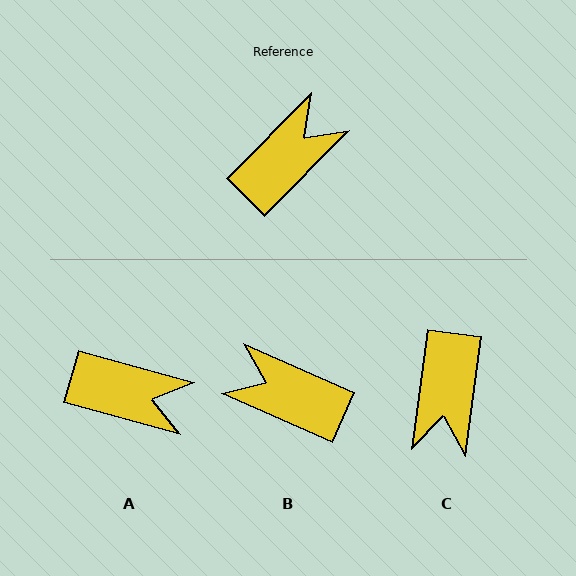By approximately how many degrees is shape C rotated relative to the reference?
Approximately 143 degrees clockwise.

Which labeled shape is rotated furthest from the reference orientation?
C, about 143 degrees away.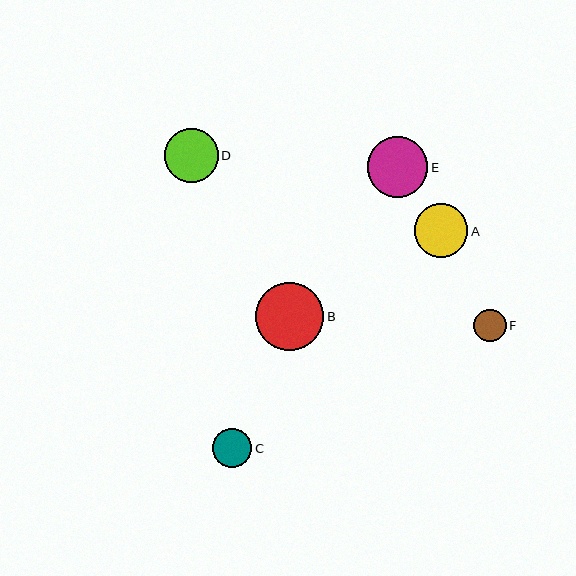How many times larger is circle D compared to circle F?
Circle D is approximately 1.6 times the size of circle F.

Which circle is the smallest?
Circle F is the smallest with a size of approximately 32 pixels.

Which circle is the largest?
Circle B is the largest with a size of approximately 68 pixels.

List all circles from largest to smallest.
From largest to smallest: B, E, D, A, C, F.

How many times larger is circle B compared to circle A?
Circle B is approximately 1.3 times the size of circle A.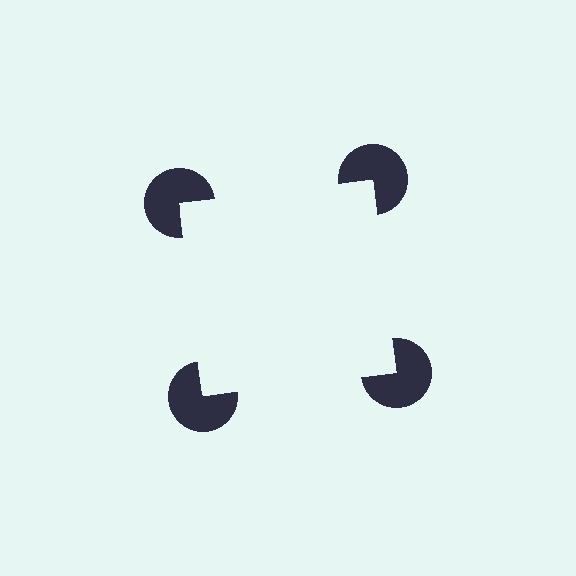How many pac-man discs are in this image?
There are 4 — one at each vertex of the illusory square.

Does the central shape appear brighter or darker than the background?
It typically appears slightly brighter than the background, even though no actual brightness change is drawn.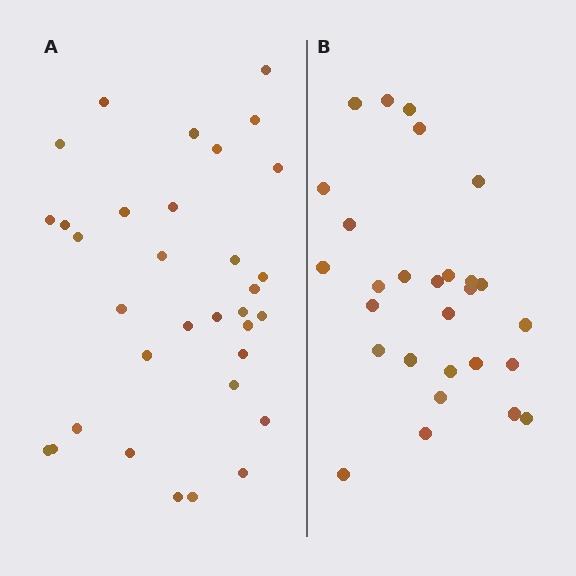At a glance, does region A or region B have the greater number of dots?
Region A (the left region) has more dots.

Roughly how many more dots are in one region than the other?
Region A has about 5 more dots than region B.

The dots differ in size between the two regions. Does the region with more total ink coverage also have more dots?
No. Region B has more total ink coverage because its dots are larger, but region A actually contains more individual dots. Total area can be misleading — the number of items is what matters here.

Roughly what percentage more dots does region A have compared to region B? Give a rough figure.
About 20% more.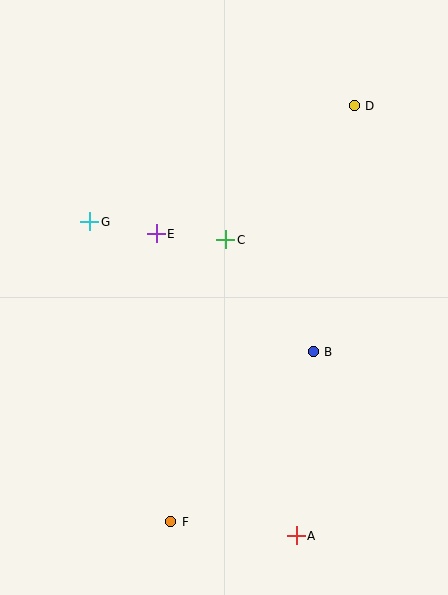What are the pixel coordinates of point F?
Point F is at (171, 522).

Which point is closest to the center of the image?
Point C at (226, 240) is closest to the center.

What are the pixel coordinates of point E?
Point E is at (156, 234).